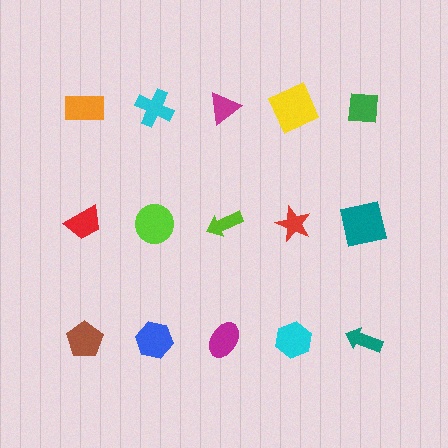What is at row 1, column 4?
A yellow square.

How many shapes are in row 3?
5 shapes.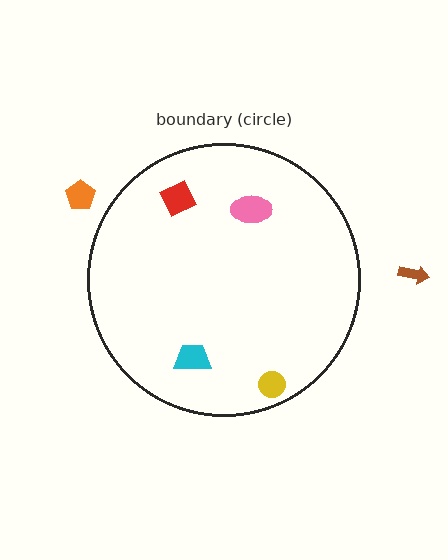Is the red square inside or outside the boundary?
Inside.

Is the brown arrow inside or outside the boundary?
Outside.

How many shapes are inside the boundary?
4 inside, 2 outside.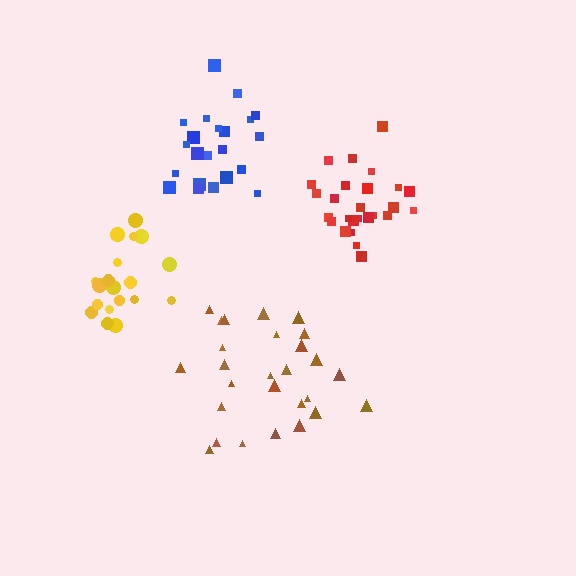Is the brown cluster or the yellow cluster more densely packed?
Yellow.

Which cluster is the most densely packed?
Yellow.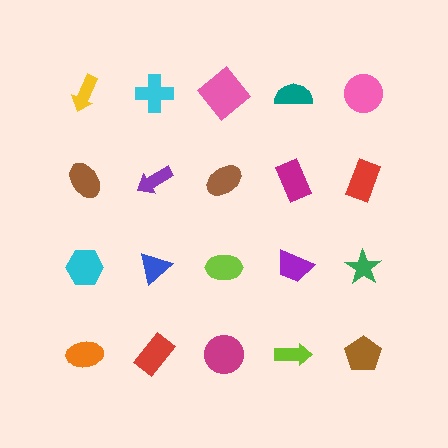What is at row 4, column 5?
A brown pentagon.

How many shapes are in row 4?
5 shapes.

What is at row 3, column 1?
A cyan hexagon.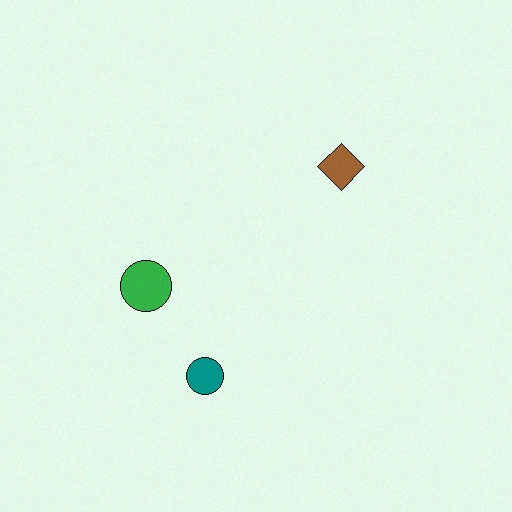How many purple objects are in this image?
There are no purple objects.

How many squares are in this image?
There are no squares.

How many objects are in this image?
There are 3 objects.